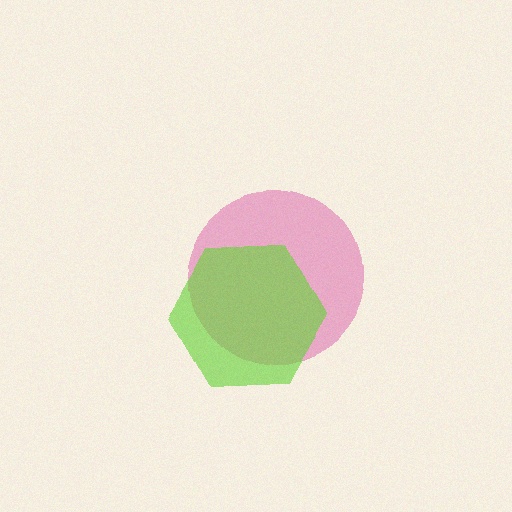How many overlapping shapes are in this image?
There are 2 overlapping shapes in the image.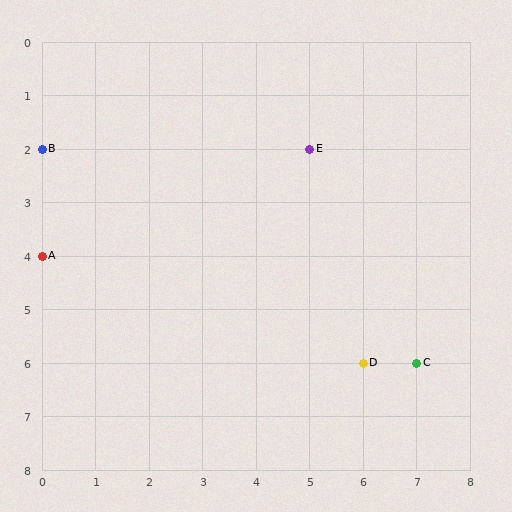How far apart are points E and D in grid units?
Points E and D are 1 column and 4 rows apart (about 4.1 grid units diagonally).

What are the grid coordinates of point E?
Point E is at grid coordinates (5, 2).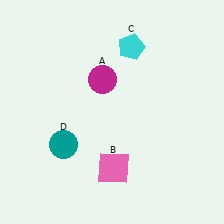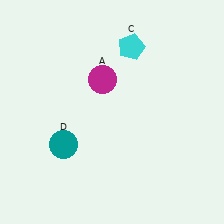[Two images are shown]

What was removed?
The pink square (B) was removed in Image 2.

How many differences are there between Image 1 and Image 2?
There is 1 difference between the two images.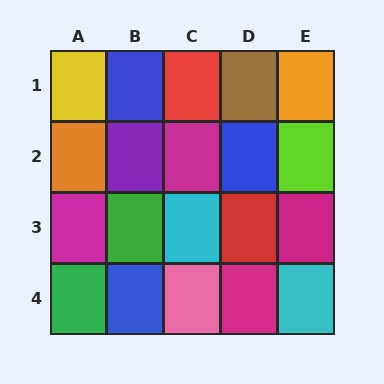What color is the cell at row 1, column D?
Brown.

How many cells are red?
2 cells are red.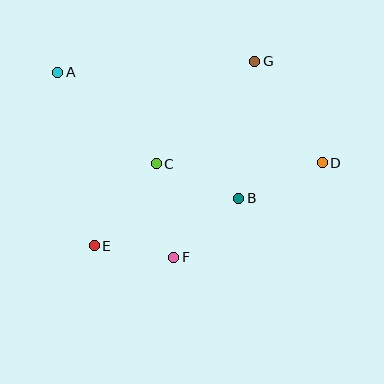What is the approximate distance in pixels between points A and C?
The distance between A and C is approximately 134 pixels.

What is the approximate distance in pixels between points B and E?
The distance between B and E is approximately 152 pixels.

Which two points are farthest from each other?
Points A and D are farthest from each other.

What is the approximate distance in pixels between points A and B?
The distance between A and B is approximately 221 pixels.